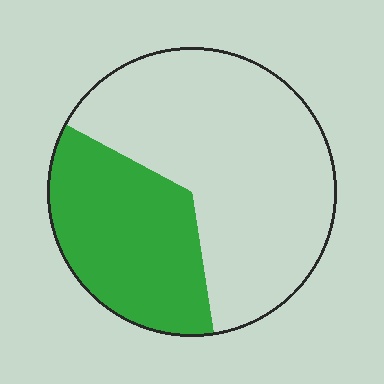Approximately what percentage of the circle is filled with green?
Approximately 35%.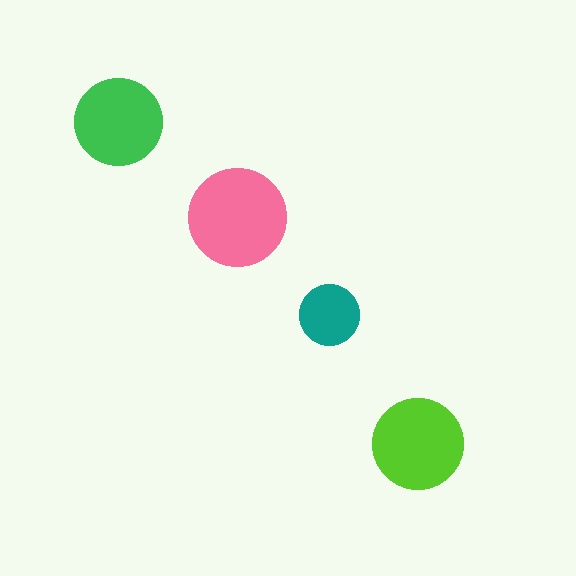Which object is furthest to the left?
The green circle is leftmost.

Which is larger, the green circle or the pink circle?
The pink one.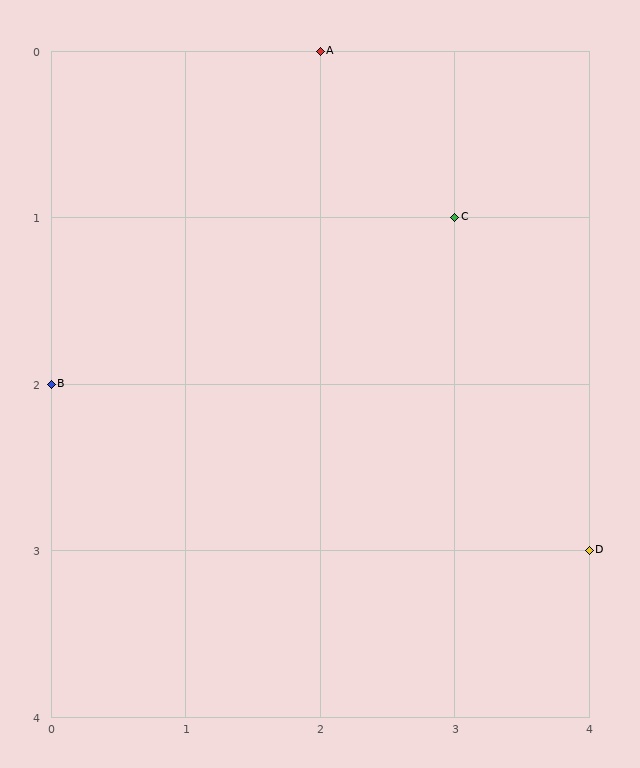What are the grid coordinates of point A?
Point A is at grid coordinates (2, 0).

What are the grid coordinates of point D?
Point D is at grid coordinates (4, 3).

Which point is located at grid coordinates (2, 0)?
Point A is at (2, 0).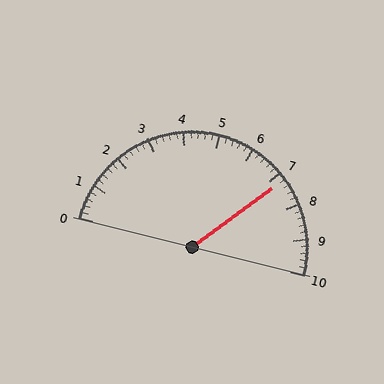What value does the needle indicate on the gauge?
The needle indicates approximately 7.2.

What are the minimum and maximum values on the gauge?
The gauge ranges from 0 to 10.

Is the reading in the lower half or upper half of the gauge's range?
The reading is in the upper half of the range (0 to 10).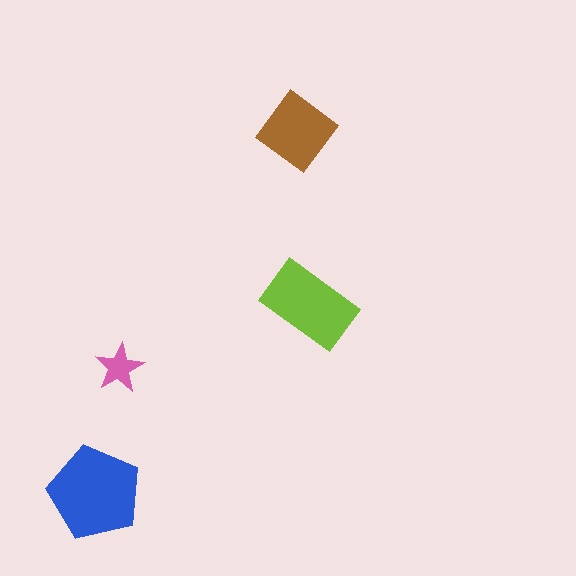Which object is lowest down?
The blue pentagon is bottommost.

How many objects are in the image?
There are 4 objects in the image.